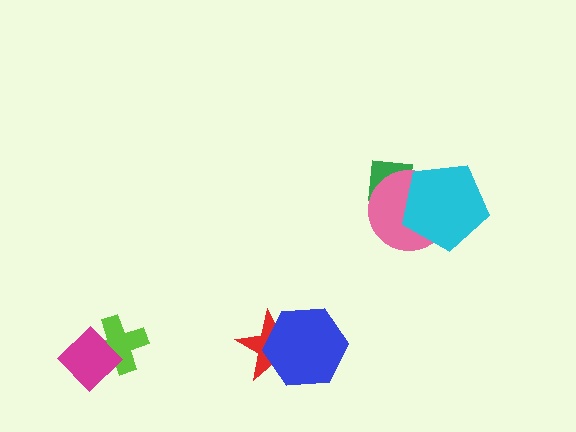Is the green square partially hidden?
Yes, it is partially covered by another shape.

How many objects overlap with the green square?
2 objects overlap with the green square.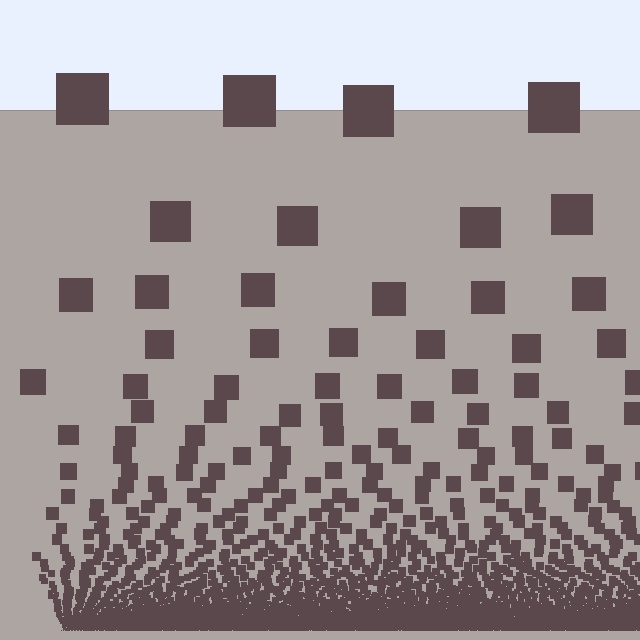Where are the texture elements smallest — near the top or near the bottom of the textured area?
Near the bottom.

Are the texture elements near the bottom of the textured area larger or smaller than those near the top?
Smaller. The gradient is inverted — elements near the bottom are smaller and denser.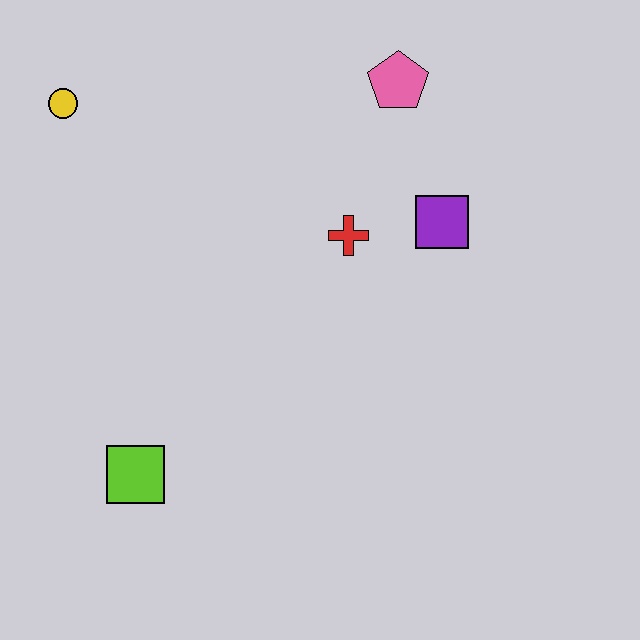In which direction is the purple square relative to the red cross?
The purple square is to the right of the red cross.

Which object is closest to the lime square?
The red cross is closest to the lime square.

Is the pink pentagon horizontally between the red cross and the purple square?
Yes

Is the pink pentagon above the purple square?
Yes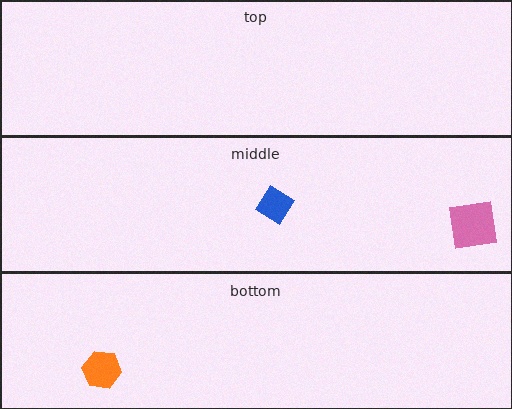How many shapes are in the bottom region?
1.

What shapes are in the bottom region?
The orange hexagon.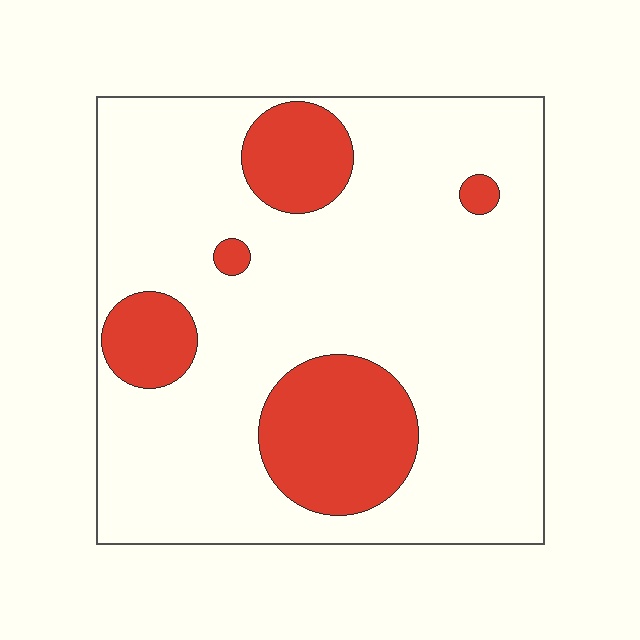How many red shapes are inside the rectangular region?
5.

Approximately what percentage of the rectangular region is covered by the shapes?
Approximately 20%.